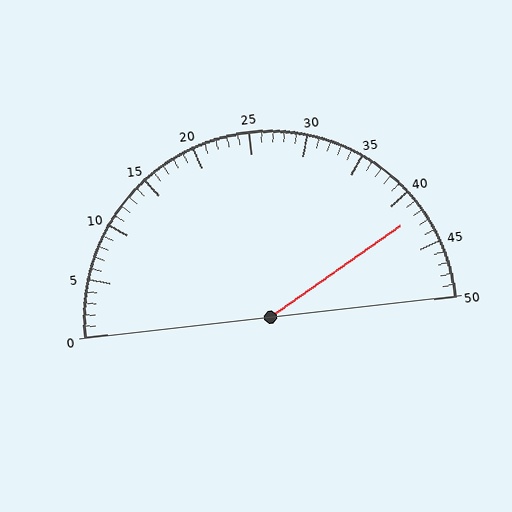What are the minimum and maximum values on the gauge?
The gauge ranges from 0 to 50.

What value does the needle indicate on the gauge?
The needle indicates approximately 42.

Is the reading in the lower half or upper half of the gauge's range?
The reading is in the upper half of the range (0 to 50).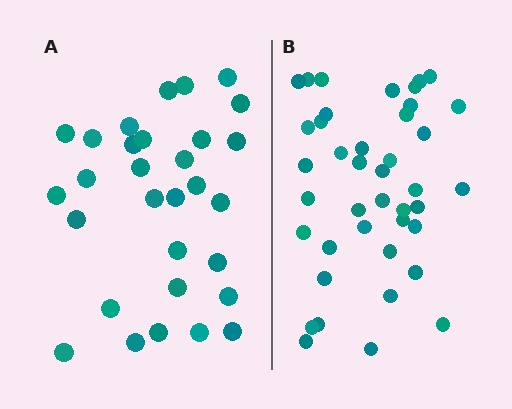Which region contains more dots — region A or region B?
Region B (the right region) has more dots.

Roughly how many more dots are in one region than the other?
Region B has roughly 12 or so more dots than region A.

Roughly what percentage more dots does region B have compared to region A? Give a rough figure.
About 35% more.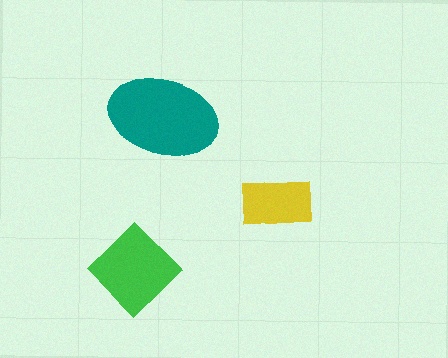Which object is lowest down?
The green diamond is bottommost.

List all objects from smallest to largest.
The yellow rectangle, the green diamond, the teal ellipse.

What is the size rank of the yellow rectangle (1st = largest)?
3rd.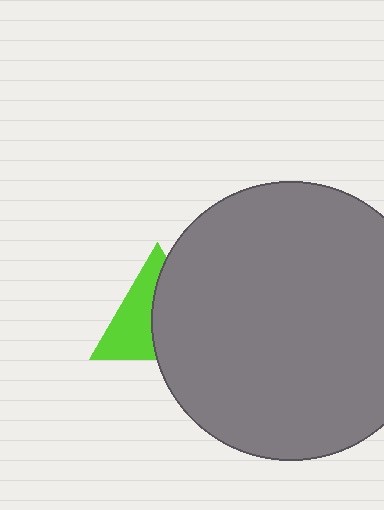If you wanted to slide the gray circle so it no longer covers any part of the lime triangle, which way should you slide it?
Slide it right — that is the most direct way to separate the two shapes.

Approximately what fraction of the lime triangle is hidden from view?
Roughly 53% of the lime triangle is hidden behind the gray circle.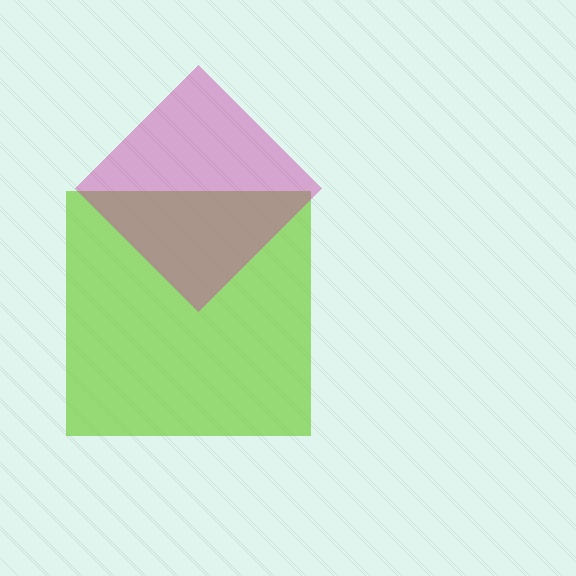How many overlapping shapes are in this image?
There are 2 overlapping shapes in the image.